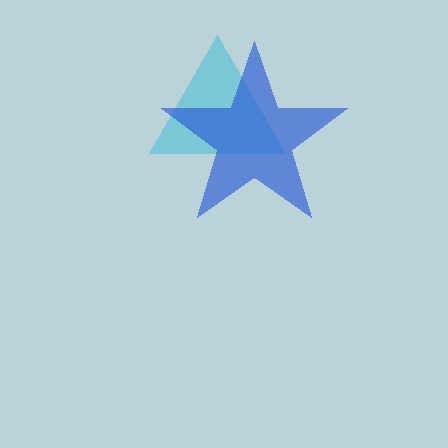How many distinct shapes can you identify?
There are 2 distinct shapes: a cyan triangle, a blue star.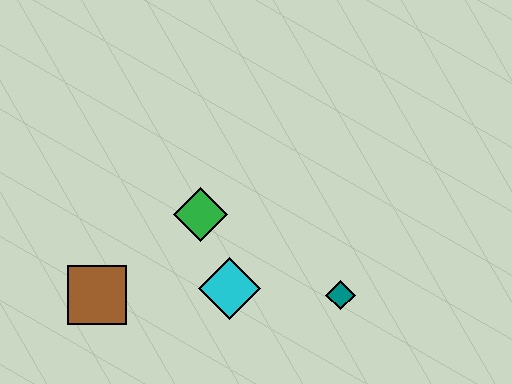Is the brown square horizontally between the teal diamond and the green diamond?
No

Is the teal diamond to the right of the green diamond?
Yes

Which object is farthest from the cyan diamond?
The brown square is farthest from the cyan diamond.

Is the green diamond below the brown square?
No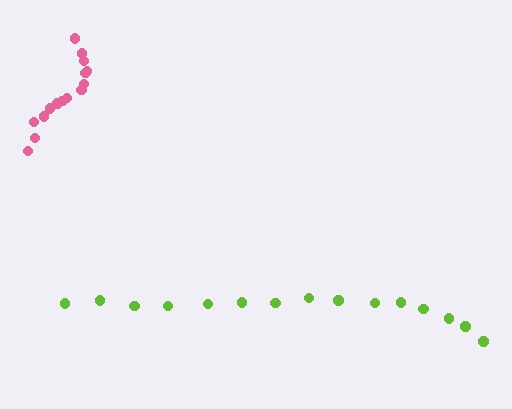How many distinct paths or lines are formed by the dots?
There are 2 distinct paths.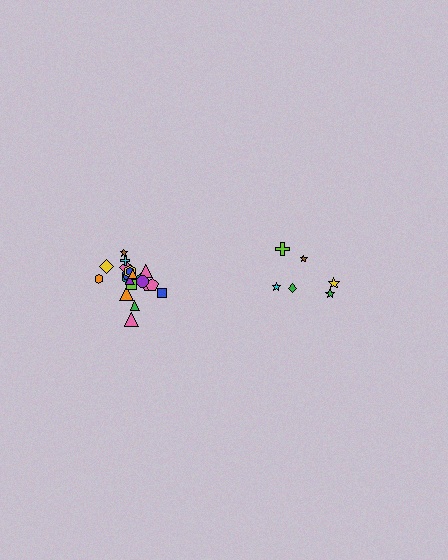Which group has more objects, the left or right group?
The left group.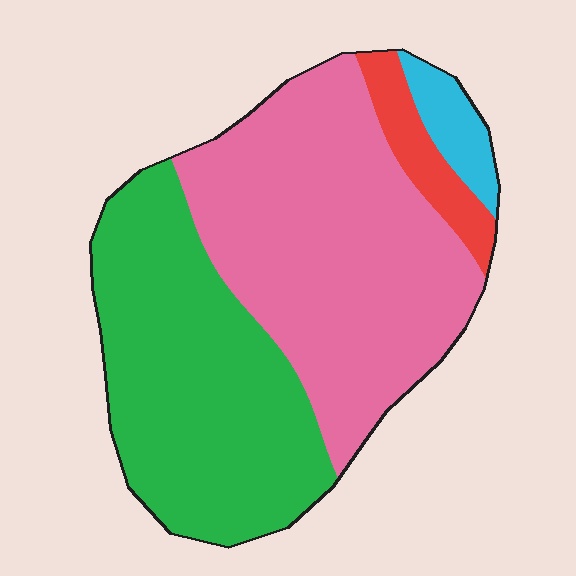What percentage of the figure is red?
Red covers about 5% of the figure.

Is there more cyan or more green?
Green.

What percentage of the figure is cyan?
Cyan covers around 5% of the figure.